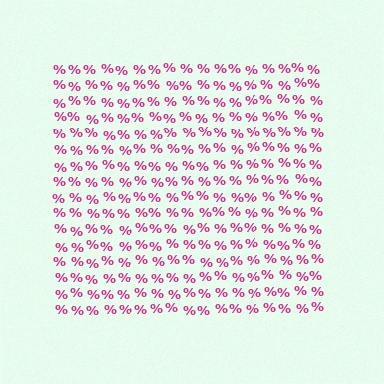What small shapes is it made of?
It is made of small percent signs.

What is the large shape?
The large shape is a square.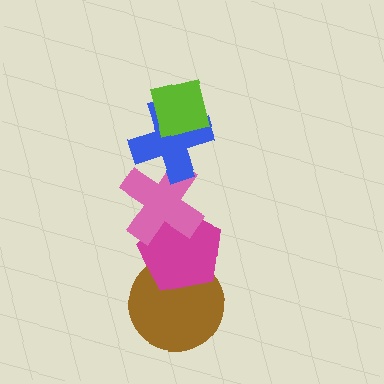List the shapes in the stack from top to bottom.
From top to bottom: the lime square, the blue cross, the pink cross, the magenta pentagon, the brown circle.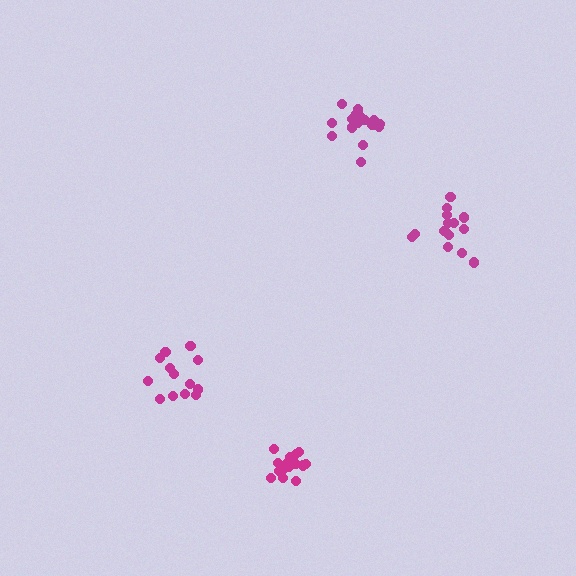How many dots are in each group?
Group 1: 15 dots, Group 2: 13 dots, Group 3: 17 dots, Group 4: 14 dots (59 total).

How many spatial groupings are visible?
There are 4 spatial groupings.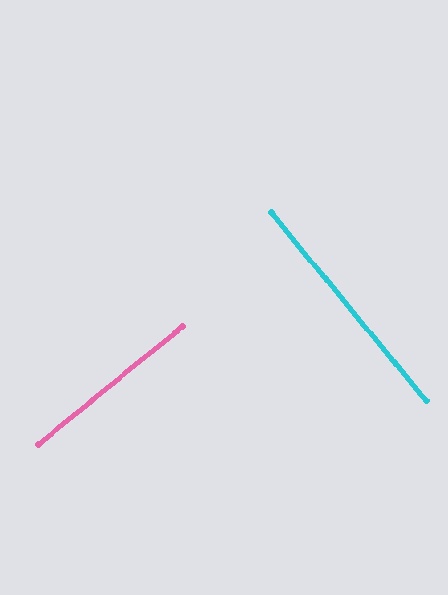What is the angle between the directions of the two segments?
Approximately 90 degrees.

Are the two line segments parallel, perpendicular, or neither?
Perpendicular — they meet at approximately 90°.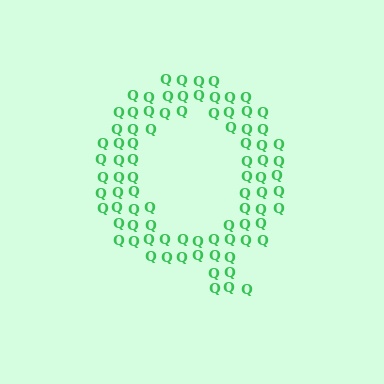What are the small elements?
The small elements are letter Q's.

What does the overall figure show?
The overall figure shows the letter Q.